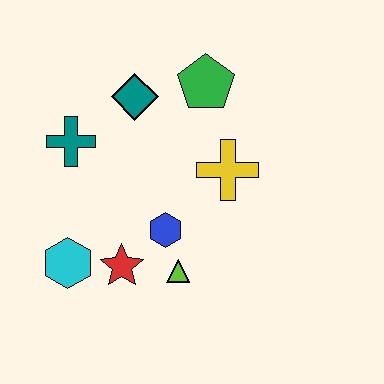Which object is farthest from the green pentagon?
The cyan hexagon is farthest from the green pentagon.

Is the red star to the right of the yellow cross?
No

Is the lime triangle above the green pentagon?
No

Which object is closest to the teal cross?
The teal diamond is closest to the teal cross.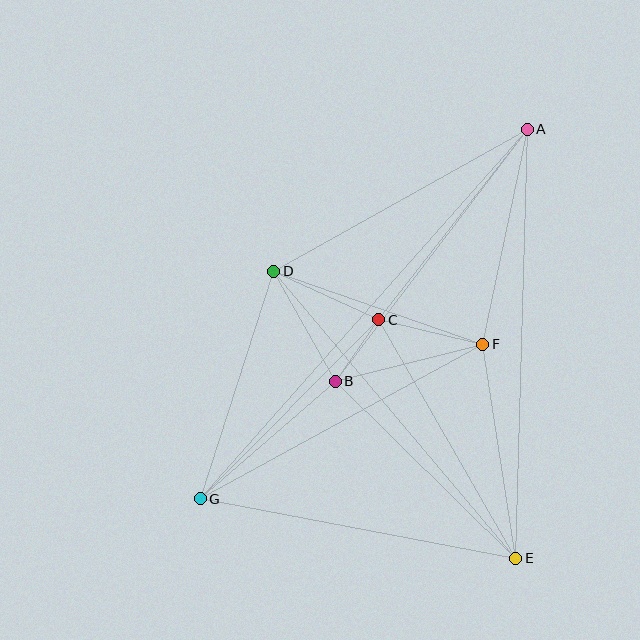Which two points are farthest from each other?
Points A and G are farthest from each other.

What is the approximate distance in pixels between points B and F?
The distance between B and F is approximately 152 pixels.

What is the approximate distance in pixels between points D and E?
The distance between D and E is approximately 375 pixels.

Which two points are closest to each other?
Points B and C are closest to each other.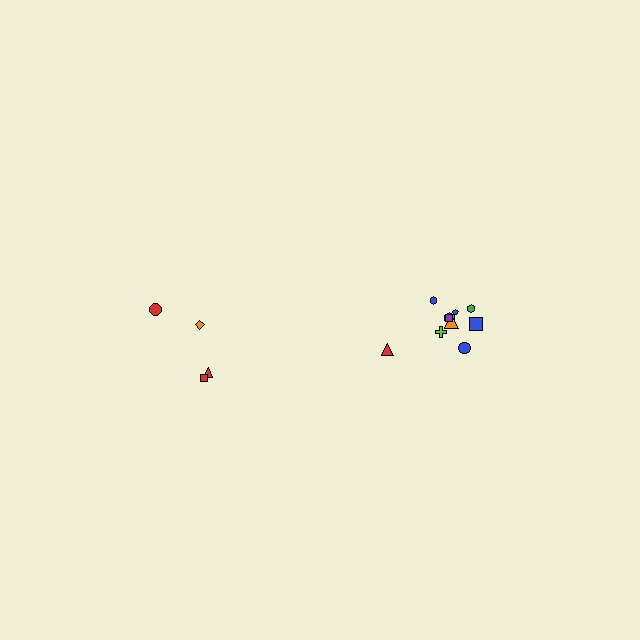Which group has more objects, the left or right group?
The right group.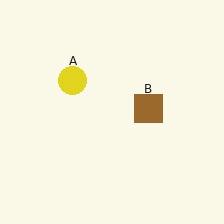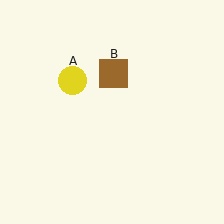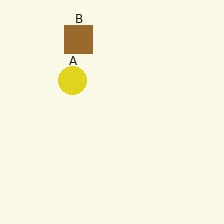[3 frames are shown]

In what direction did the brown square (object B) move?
The brown square (object B) moved up and to the left.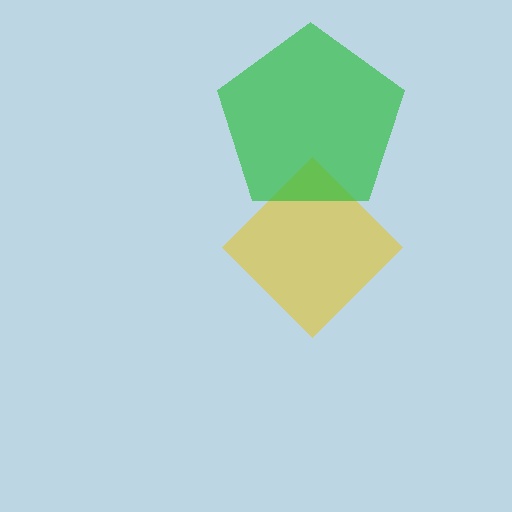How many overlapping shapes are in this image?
There are 2 overlapping shapes in the image.